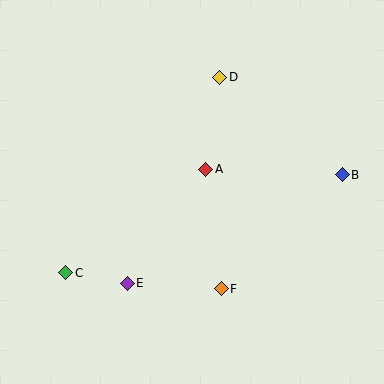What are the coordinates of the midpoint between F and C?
The midpoint between F and C is at (143, 281).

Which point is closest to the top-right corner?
Point B is closest to the top-right corner.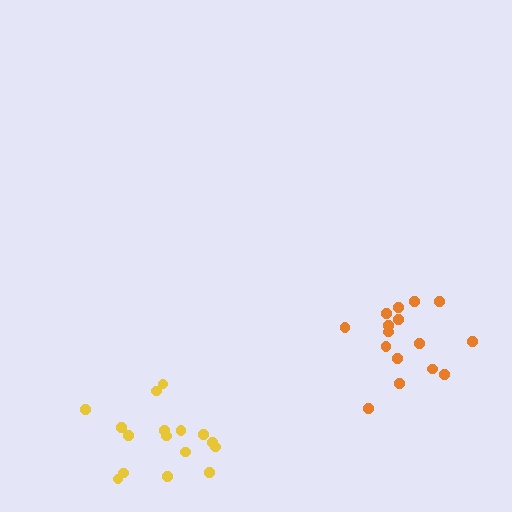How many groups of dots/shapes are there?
There are 2 groups.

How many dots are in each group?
Group 1: 16 dots, Group 2: 16 dots (32 total).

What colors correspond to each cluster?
The clusters are colored: orange, yellow.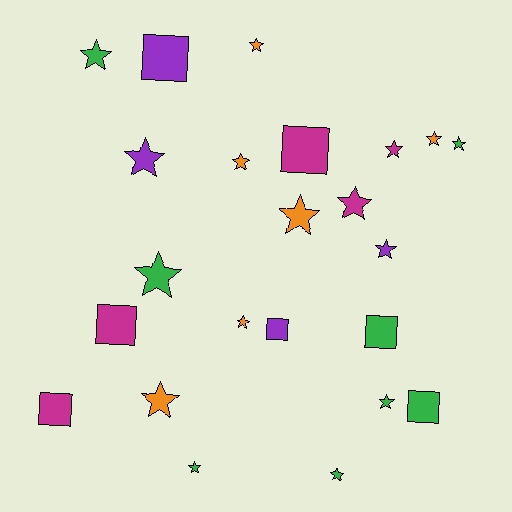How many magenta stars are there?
There are 2 magenta stars.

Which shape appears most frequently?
Star, with 16 objects.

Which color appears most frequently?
Green, with 8 objects.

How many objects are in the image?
There are 23 objects.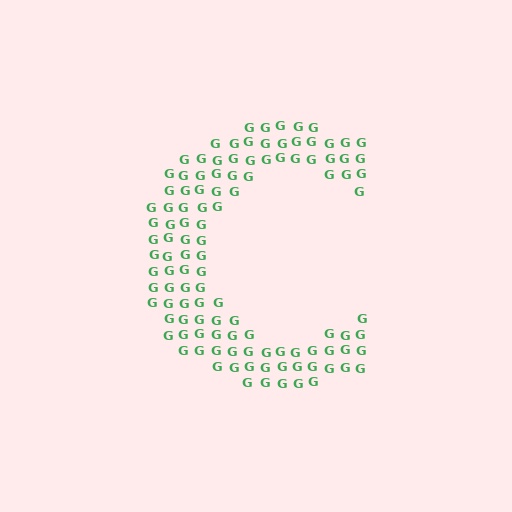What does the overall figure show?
The overall figure shows the letter C.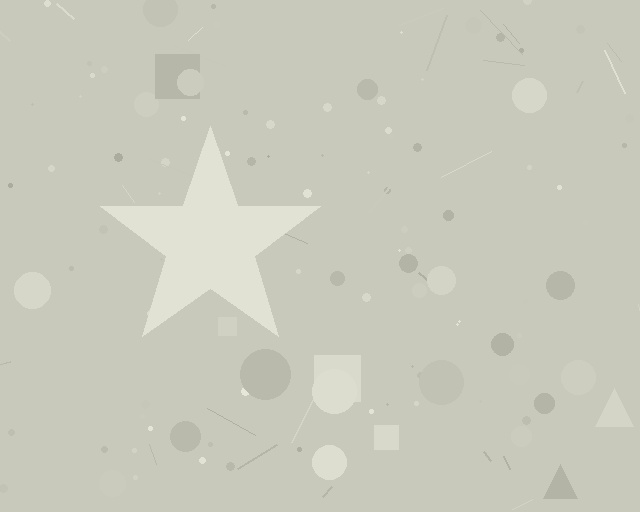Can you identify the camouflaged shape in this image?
The camouflaged shape is a star.